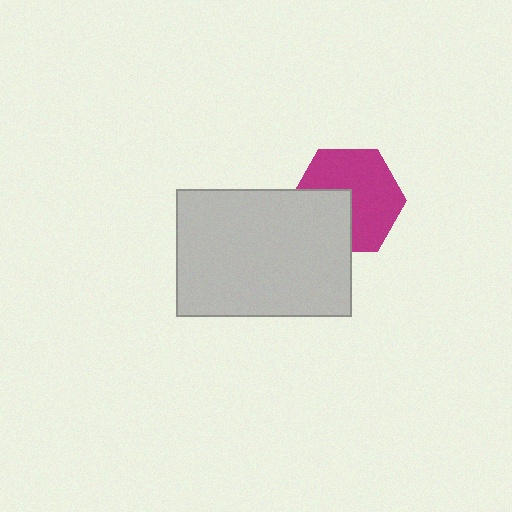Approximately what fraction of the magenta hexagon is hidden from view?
Roughly 34% of the magenta hexagon is hidden behind the light gray rectangle.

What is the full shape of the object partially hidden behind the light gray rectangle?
The partially hidden object is a magenta hexagon.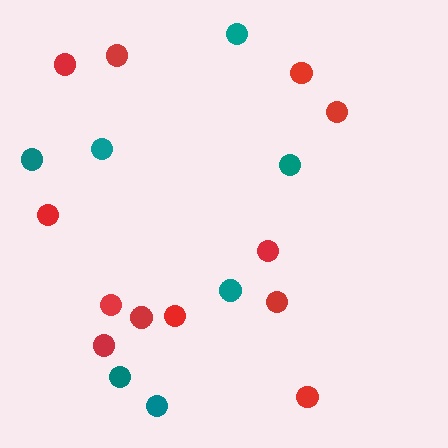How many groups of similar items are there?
There are 2 groups: one group of red circles (12) and one group of teal circles (7).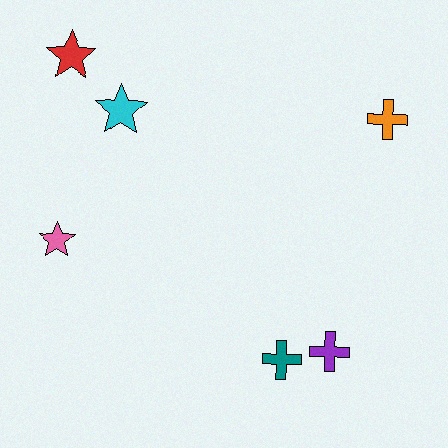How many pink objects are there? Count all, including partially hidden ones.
There is 1 pink object.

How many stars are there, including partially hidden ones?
There are 3 stars.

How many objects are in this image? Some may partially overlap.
There are 6 objects.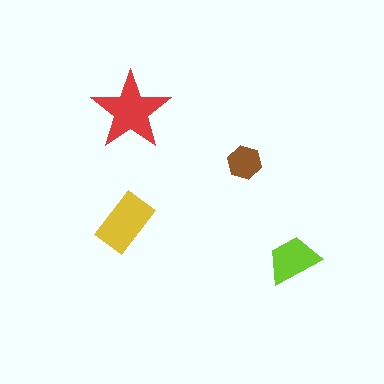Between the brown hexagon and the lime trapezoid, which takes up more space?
The lime trapezoid.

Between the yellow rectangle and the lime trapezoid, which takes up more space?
The yellow rectangle.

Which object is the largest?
The red star.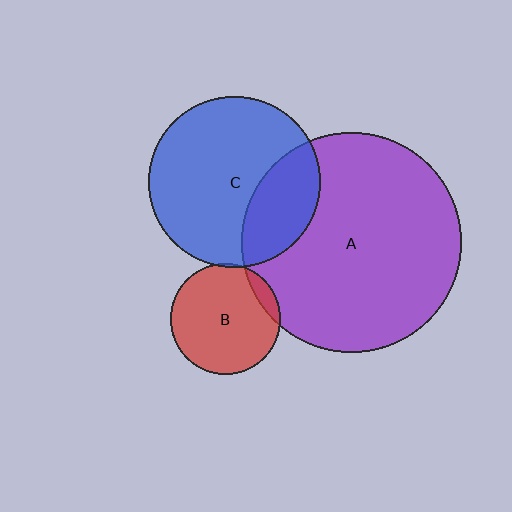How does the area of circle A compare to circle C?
Approximately 1.6 times.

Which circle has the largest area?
Circle A (purple).